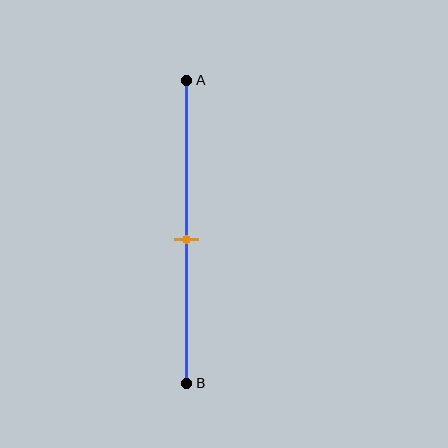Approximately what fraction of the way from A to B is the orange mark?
The orange mark is approximately 50% of the way from A to B.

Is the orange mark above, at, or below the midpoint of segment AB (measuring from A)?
The orange mark is approximately at the midpoint of segment AB.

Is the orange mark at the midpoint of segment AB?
Yes, the mark is approximately at the midpoint.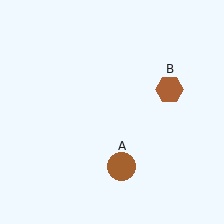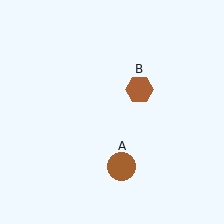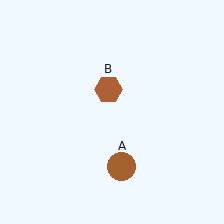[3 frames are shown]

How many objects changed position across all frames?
1 object changed position: brown hexagon (object B).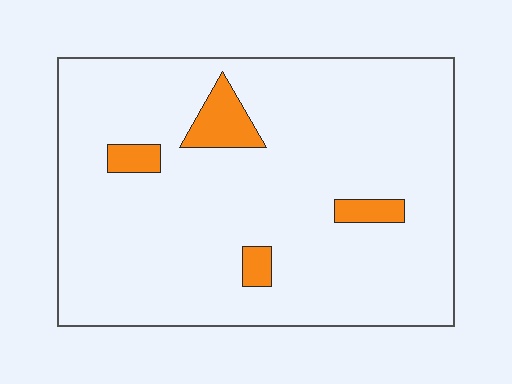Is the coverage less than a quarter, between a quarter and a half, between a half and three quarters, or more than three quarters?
Less than a quarter.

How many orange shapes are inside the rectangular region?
4.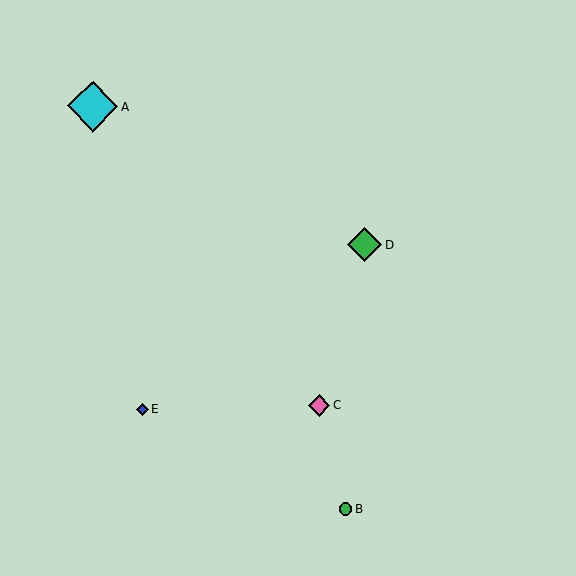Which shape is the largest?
The cyan diamond (labeled A) is the largest.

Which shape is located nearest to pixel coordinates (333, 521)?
The green circle (labeled B) at (346, 509) is nearest to that location.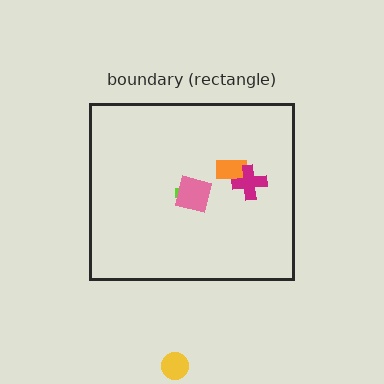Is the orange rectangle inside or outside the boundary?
Inside.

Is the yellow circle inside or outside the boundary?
Outside.